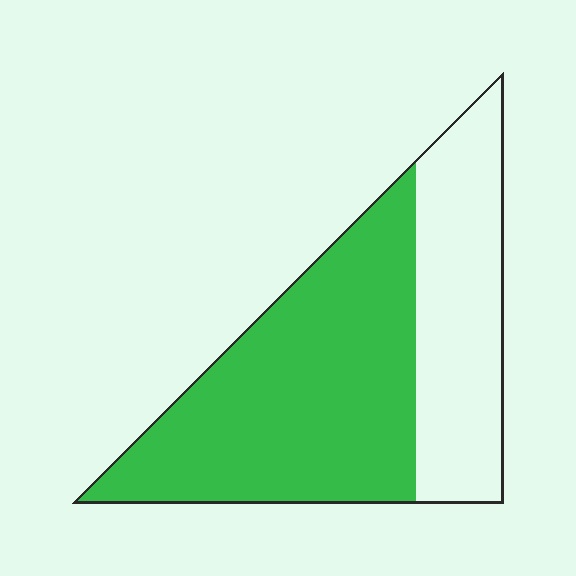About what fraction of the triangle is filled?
About five eighths (5/8).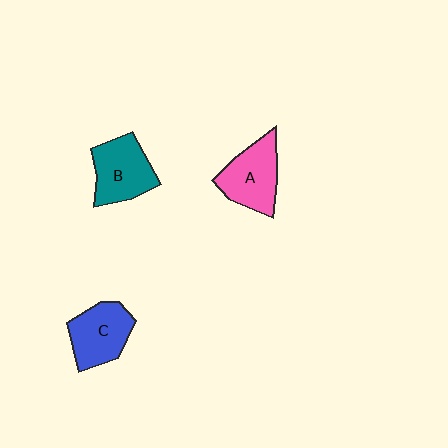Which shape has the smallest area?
Shape C (blue).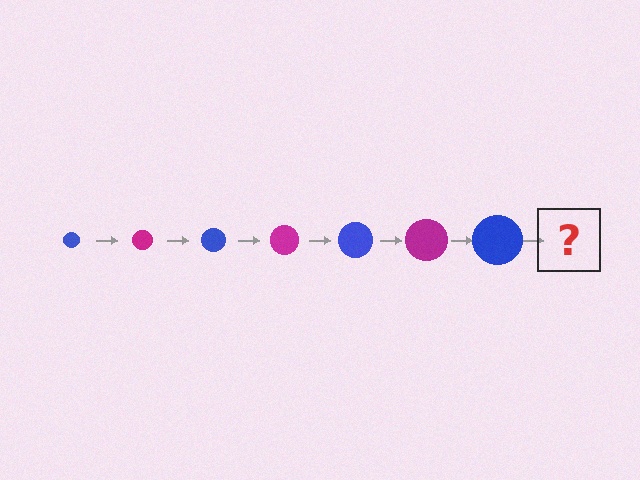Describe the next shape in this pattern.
It should be a magenta circle, larger than the previous one.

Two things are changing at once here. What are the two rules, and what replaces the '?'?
The two rules are that the circle grows larger each step and the color cycles through blue and magenta. The '?' should be a magenta circle, larger than the previous one.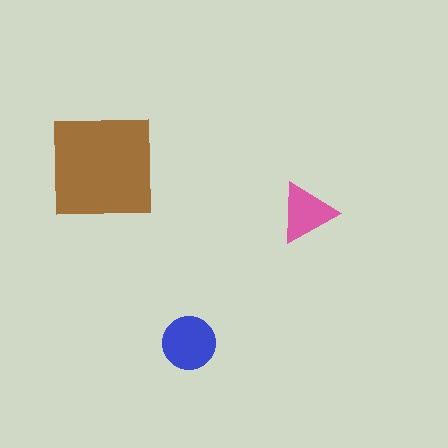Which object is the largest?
The brown square.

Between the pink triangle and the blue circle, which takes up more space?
The blue circle.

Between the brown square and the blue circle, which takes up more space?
The brown square.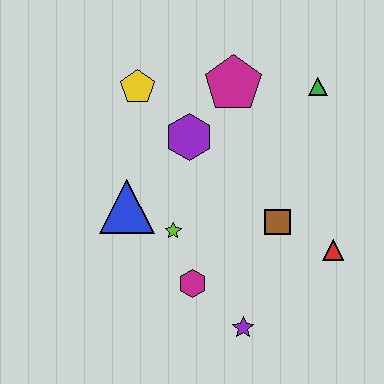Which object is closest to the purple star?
The magenta hexagon is closest to the purple star.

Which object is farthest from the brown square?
The yellow pentagon is farthest from the brown square.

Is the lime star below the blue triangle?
Yes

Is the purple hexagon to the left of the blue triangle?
No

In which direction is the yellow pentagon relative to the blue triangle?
The yellow pentagon is above the blue triangle.